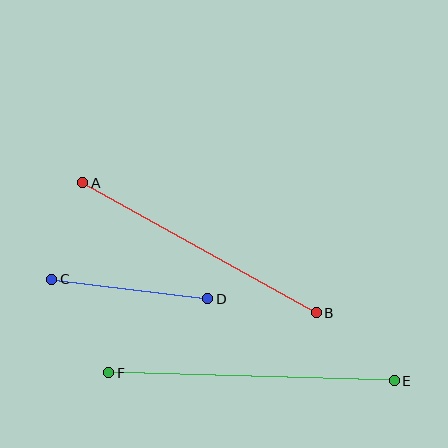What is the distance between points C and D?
The distance is approximately 157 pixels.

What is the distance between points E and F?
The distance is approximately 286 pixels.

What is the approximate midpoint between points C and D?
The midpoint is at approximately (130, 289) pixels.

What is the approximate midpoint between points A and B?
The midpoint is at approximately (199, 248) pixels.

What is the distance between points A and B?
The distance is approximately 267 pixels.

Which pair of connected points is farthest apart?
Points E and F are farthest apart.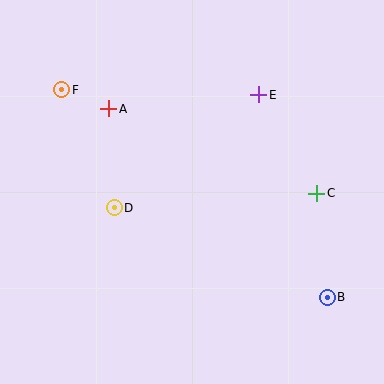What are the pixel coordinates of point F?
Point F is at (62, 90).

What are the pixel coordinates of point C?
Point C is at (317, 193).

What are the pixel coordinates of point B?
Point B is at (327, 297).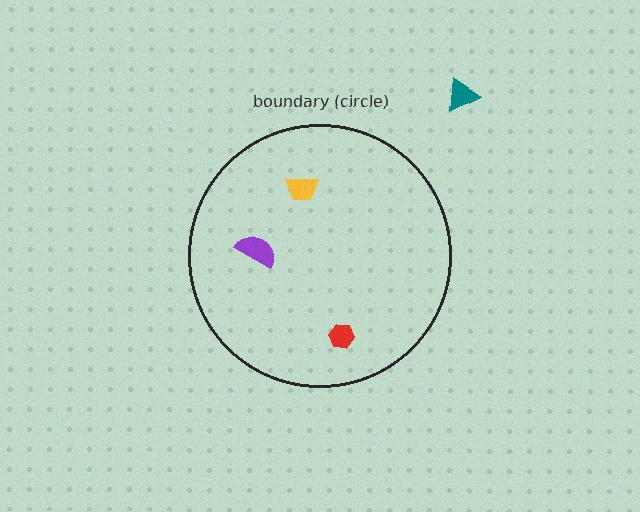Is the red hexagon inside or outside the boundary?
Inside.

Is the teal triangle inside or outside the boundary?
Outside.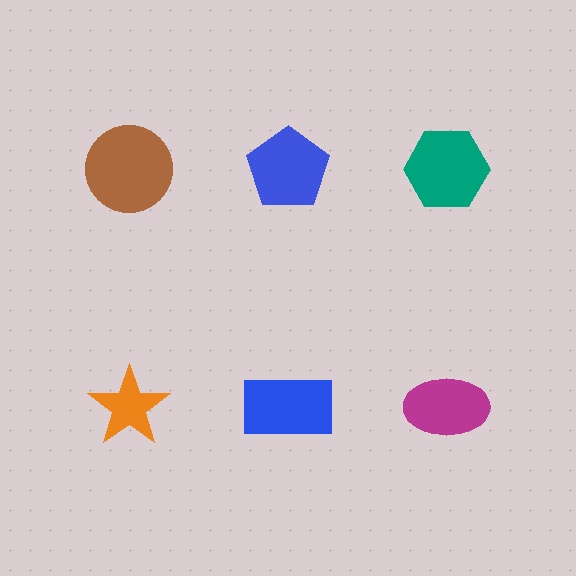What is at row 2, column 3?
A magenta ellipse.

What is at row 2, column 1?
An orange star.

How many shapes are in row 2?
3 shapes.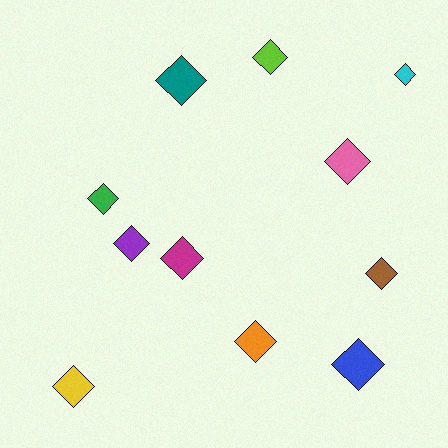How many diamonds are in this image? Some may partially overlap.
There are 11 diamonds.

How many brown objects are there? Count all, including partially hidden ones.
There is 1 brown object.